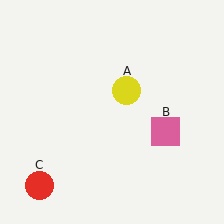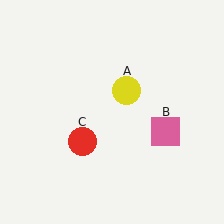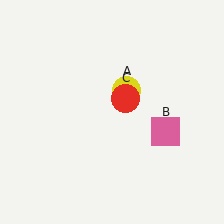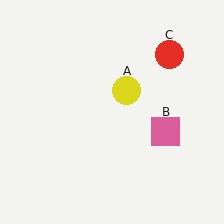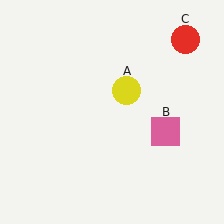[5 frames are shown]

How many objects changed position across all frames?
1 object changed position: red circle (object C).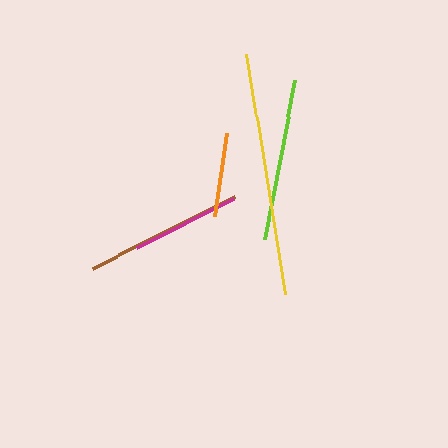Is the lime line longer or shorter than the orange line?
The lime line is longer than the orange line.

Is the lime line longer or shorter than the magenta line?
The lime line is longer than the magenta line.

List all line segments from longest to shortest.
From longest to shortest: yellow, lime, brown, magenta, orange.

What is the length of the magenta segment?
The magenta segment is approximately 108 pixels long.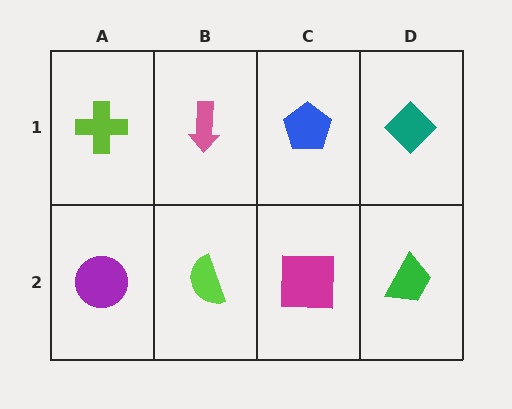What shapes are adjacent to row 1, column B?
A lime semicircle (row 2, column B), a lime cross (row 1, column A), a blue pentagon (row 1, column C).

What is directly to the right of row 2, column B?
A magenta square.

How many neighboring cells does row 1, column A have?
2.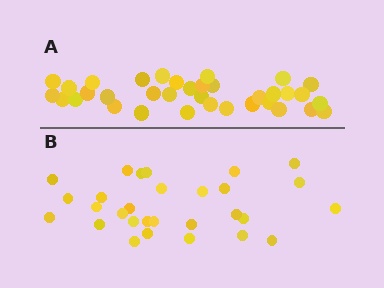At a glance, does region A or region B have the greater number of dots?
Region A (the top region) has more dots.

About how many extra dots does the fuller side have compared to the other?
Region A has about 6 more dots than region B.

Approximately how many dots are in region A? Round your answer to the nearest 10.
About 40 dots. (The exact count is 35, which rounds to 40.)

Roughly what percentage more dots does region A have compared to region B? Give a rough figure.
About 20% more.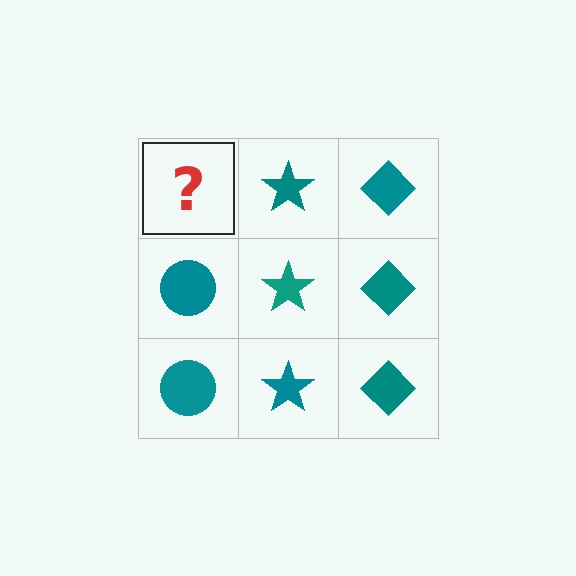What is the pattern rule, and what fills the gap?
The rule is that each column has a consistent shape. The gap should be filled with a teal circle.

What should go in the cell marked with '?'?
The missing cell should contain a teal circle.